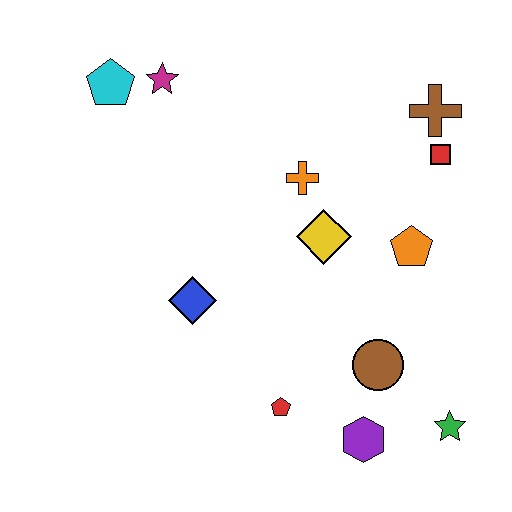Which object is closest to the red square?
The brown cross is closest to the red square.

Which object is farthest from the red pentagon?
The cyan pentagon is farthest from the red pentagon.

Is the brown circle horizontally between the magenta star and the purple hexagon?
No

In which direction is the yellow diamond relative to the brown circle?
The yellow diamond is above the brown circle.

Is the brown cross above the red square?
Yes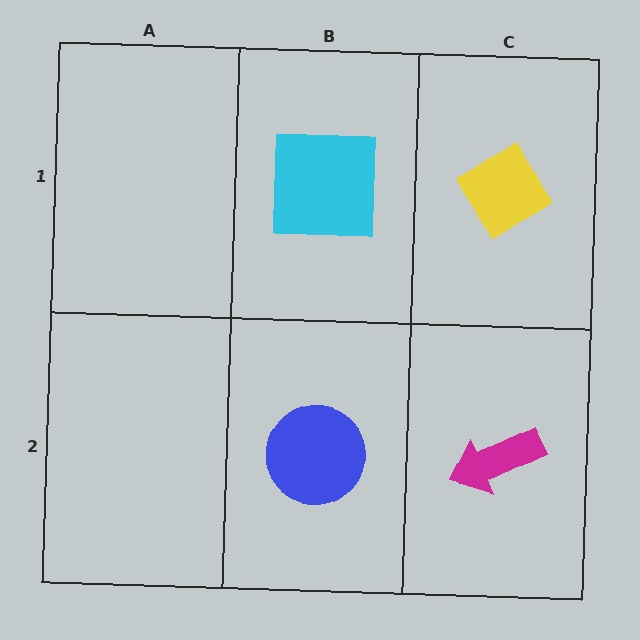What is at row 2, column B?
A blue circle.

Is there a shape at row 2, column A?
No, that cell is empty.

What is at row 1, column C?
A yellow diamond.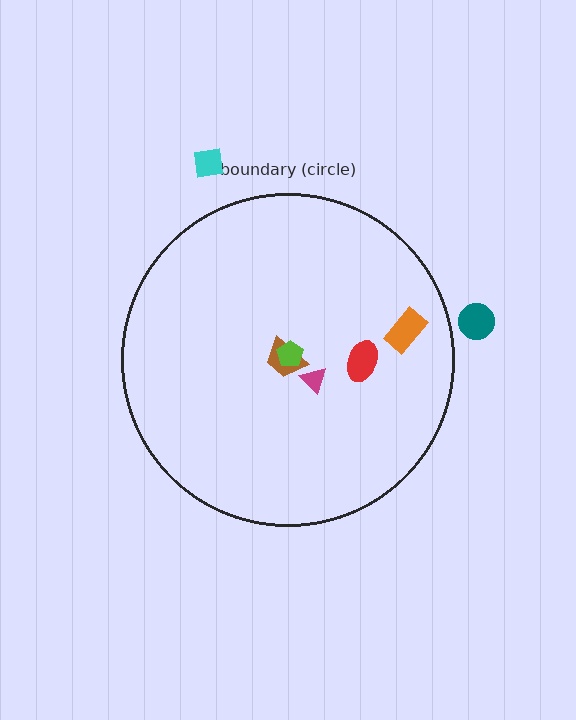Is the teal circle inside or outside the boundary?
Outside.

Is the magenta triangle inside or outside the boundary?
Inside.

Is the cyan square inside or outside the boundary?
Outside.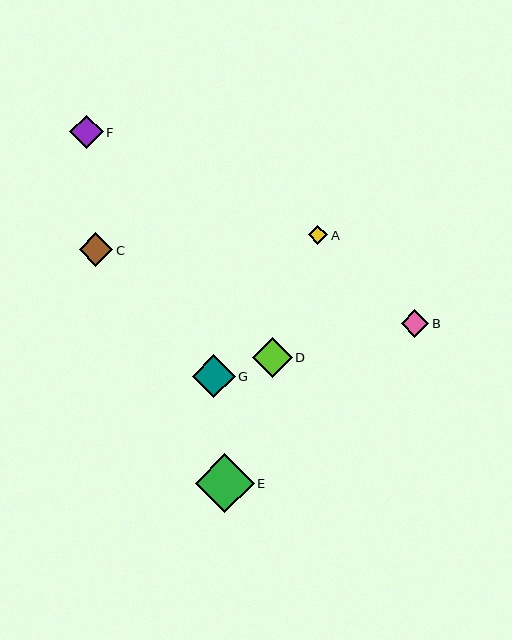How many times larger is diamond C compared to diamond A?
Diamond C is approximately 1.7 times the size of diamond A.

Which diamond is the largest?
Diamond E is the largest with a size of approximately 59 pixels.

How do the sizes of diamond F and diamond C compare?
Diamond F and diamond C are approximately the same size.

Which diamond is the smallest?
Diamond A is the smallest with a size of approximately 19 pixels.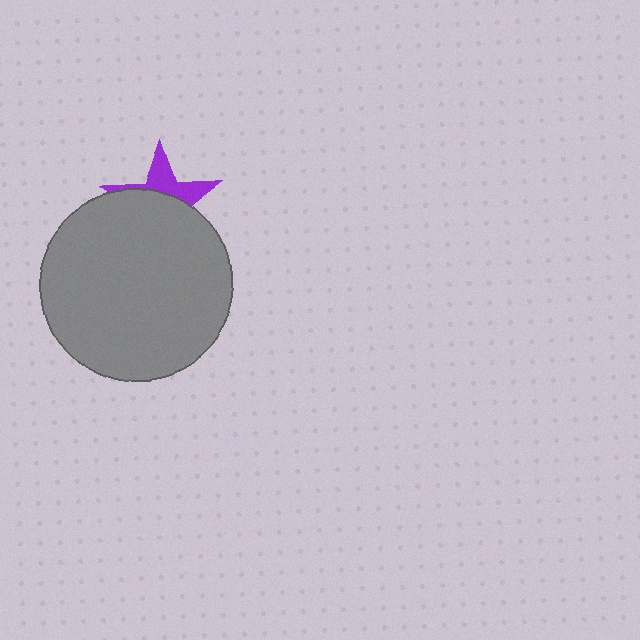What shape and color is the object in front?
The object in front is a gray circle.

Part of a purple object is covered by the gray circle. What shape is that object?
It is a star.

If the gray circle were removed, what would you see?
You would see the complete purple star.